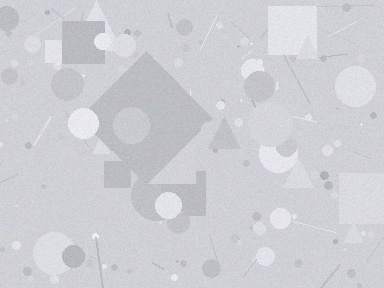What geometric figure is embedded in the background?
A diamond is embedded in the background.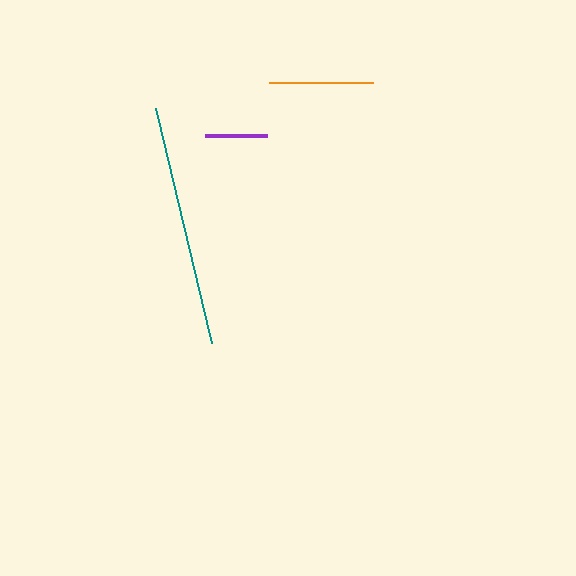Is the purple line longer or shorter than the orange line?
The orange line is longer than the purple line.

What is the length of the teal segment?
The teal segment is approximately 241 pixels long.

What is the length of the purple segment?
The purple segment is approximately 62 pixels long.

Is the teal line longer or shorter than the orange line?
The teal line is longer than the orange line.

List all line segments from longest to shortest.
From longest to shortest: teal, orange, purple.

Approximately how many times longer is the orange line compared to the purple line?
The orange line is approximately 1.7 times the length of the purple line.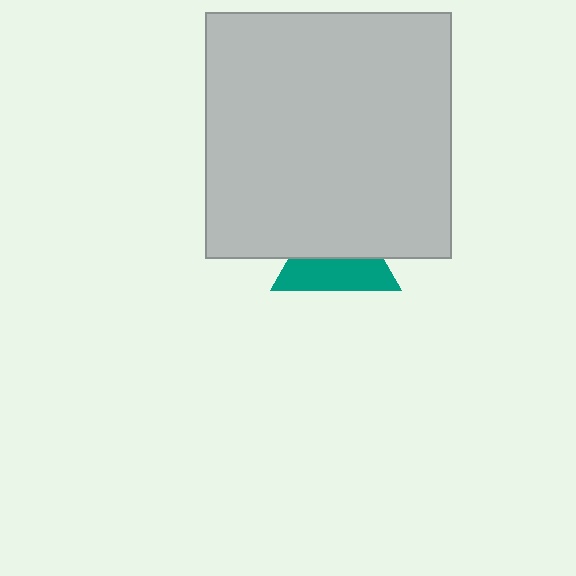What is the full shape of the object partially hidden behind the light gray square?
The partially hidden object is a teal triangle.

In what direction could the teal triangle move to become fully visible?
The teal triangle could move down. That would shift it out from behind the light gray square entirely.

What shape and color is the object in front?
The object in front is a light gray square.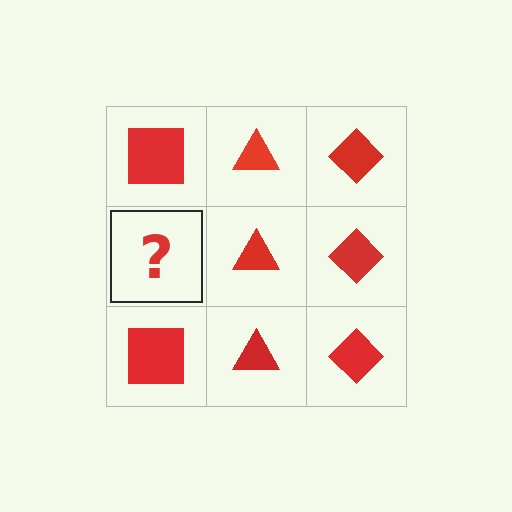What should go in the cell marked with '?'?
The missing cell should contain a red square.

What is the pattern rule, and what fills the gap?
The rule is that each column has a consistent shape. The gap should be filled with a red square.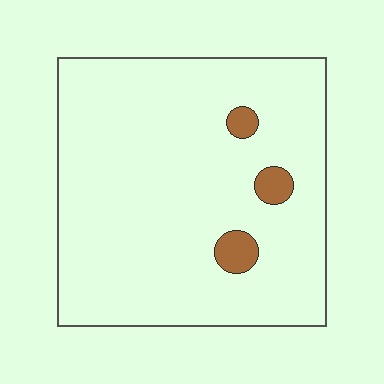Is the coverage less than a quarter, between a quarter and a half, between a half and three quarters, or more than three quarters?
Less than a quarter.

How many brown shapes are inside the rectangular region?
3.